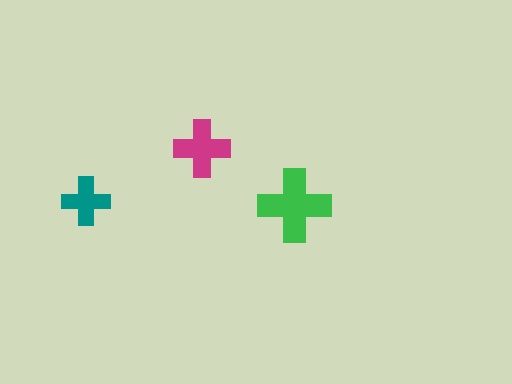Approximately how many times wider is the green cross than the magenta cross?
About 1.5 times wider.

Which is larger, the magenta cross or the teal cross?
The magenta one.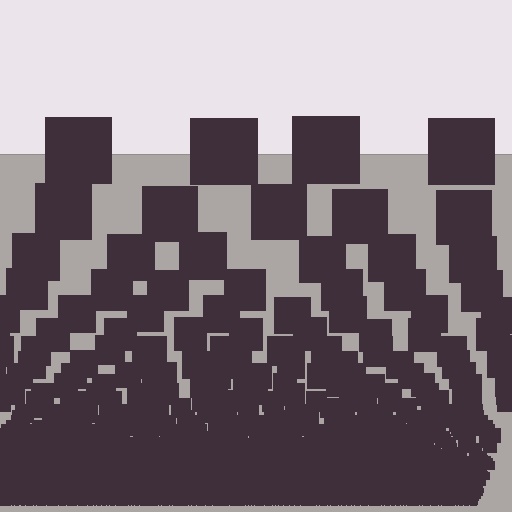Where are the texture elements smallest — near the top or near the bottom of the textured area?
Near the bottom.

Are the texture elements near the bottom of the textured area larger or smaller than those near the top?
Smaller. The gradient is inverted — elements near the bottom are smaller and denser.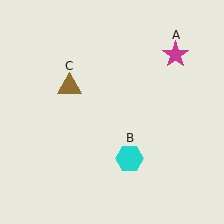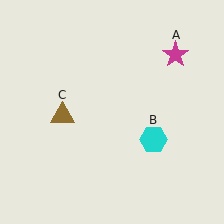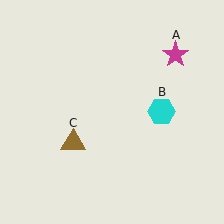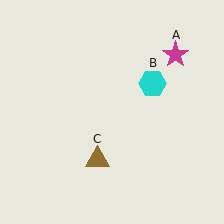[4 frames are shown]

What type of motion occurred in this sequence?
The cyan hexagon (object B), brown triangle (object C) rotated counterclockwise around the center of the scene.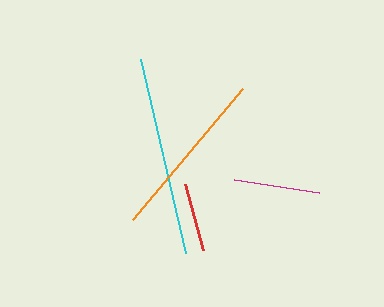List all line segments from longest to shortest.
From longest to shortest: cyan, orange, magenta, red.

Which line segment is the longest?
The cyan line is the longest at approximately 200 pixels.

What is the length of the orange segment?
The orange segment is approximately 170 pixels long.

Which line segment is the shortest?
The red line is the shortest at approximately 68 pixels.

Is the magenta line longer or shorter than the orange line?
The orange line is longer than the magenta line.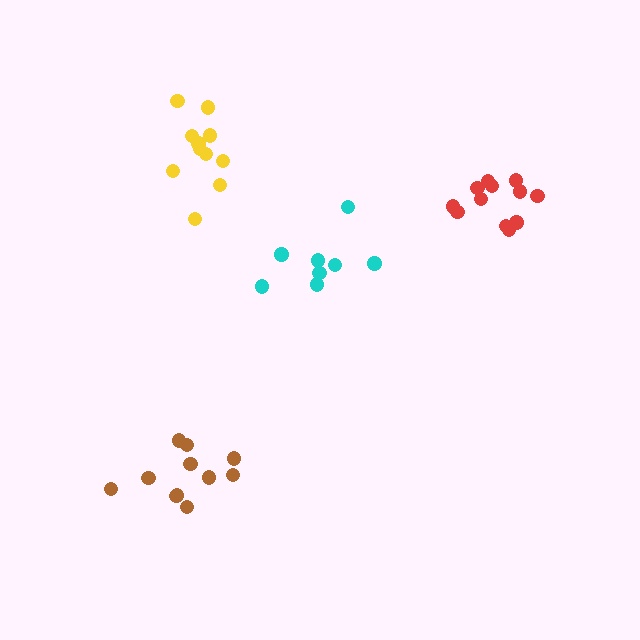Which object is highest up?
The yellow cluster is topmost.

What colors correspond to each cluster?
The clusters are colored: yellow, red, cyan, brown.